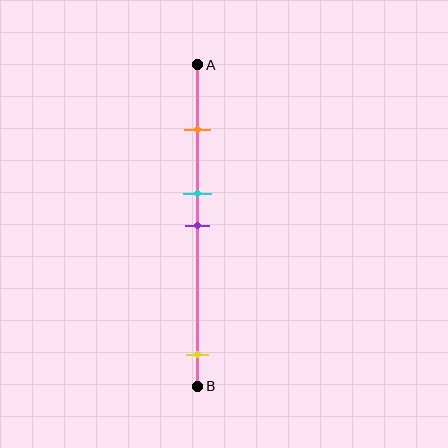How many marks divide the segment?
There are 4 marks dividing the segment.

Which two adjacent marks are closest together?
The cyan and purple marks are the closest adjacent pair.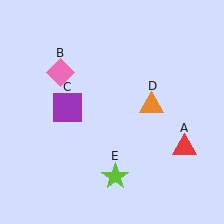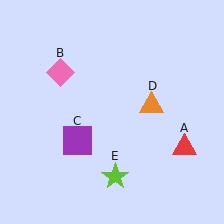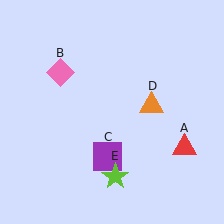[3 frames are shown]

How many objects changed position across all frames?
1 object changed position: purple square (object C).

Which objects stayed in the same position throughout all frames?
Red triangle (object A) and pink diamond (object B) and orange triangle (object D) and lime star (object E) remained stationary.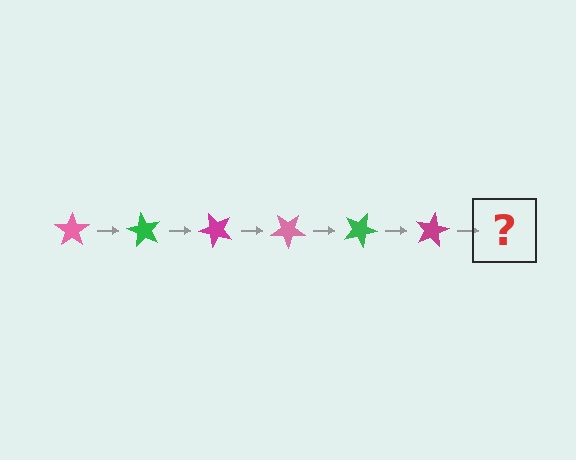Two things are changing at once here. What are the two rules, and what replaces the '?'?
The two rules are that it rotates 60 degrees each step and the color cycles through pink, green, and magenta. The '?' should be a pink star, rotated 360 degrees from the start.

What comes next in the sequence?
The next element should be a pink star, rotated 360 degrees from the start.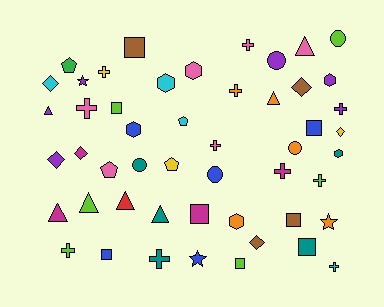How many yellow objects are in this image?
There are 3 yellow objects.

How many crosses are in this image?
There are 11 crosses.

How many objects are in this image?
There are 50 objects.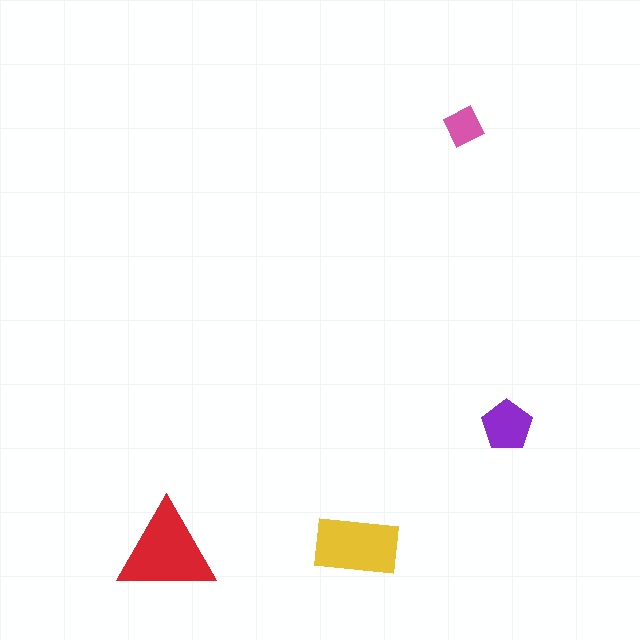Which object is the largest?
The red triangle.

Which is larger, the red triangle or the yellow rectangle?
The red triangle.